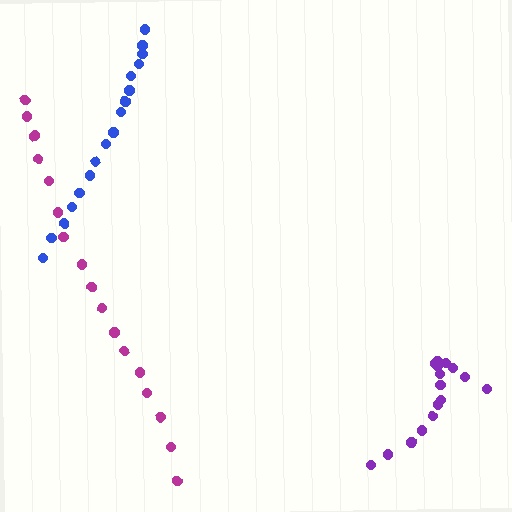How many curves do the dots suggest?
There are 3 distinct paths.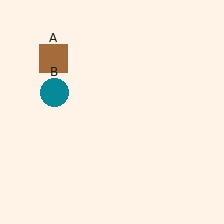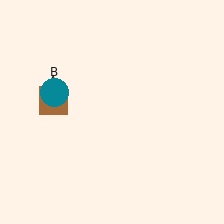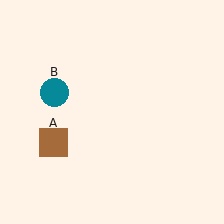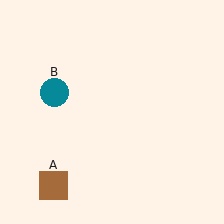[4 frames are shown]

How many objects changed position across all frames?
1 object changed position: brown square (object A).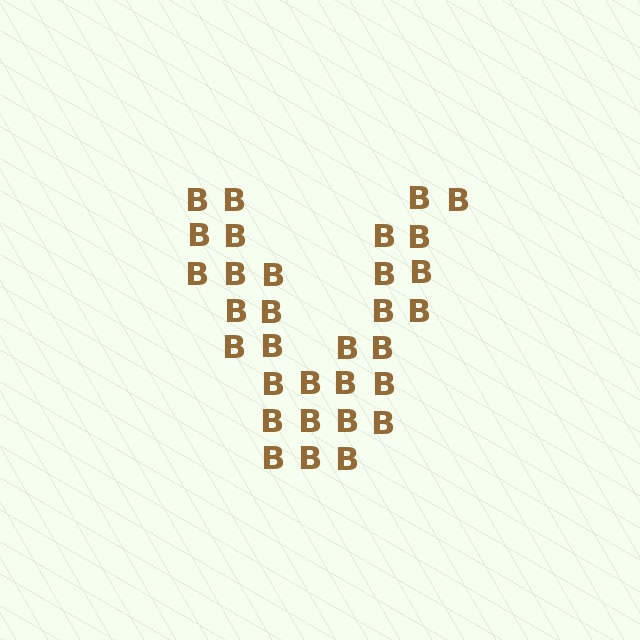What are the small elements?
The small elements are letter B's.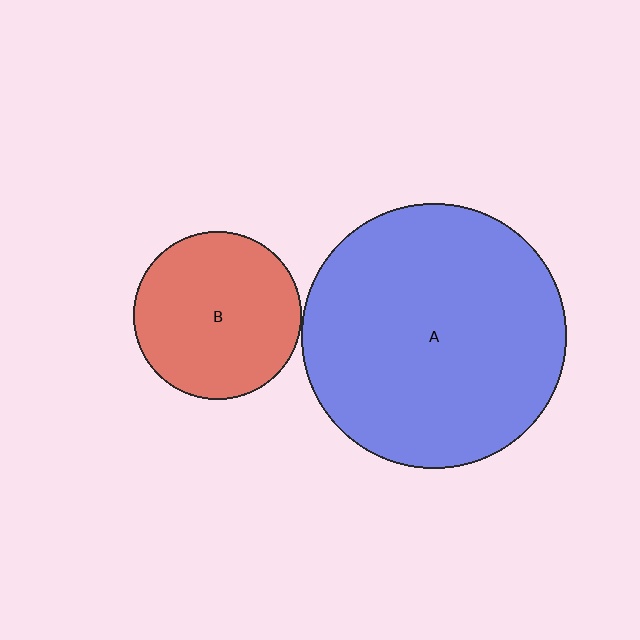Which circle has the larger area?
Circle A (blue).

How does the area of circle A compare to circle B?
Approximately 2.5 times.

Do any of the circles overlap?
No, none of the circles overlap.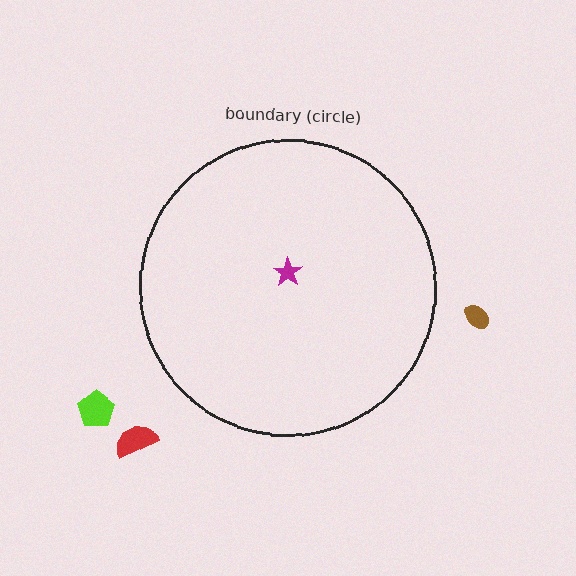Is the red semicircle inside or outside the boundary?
Outside.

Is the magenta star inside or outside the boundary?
Inside.